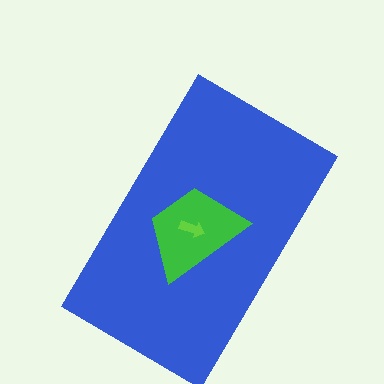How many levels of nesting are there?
3.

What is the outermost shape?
The blue rectangle.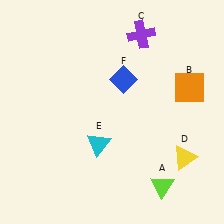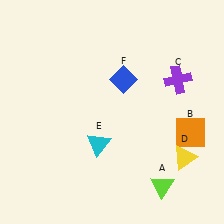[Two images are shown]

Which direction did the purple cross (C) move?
The purple cross (C) moved down.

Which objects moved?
The objects that moved are: the orange square (B), the purple cross (C).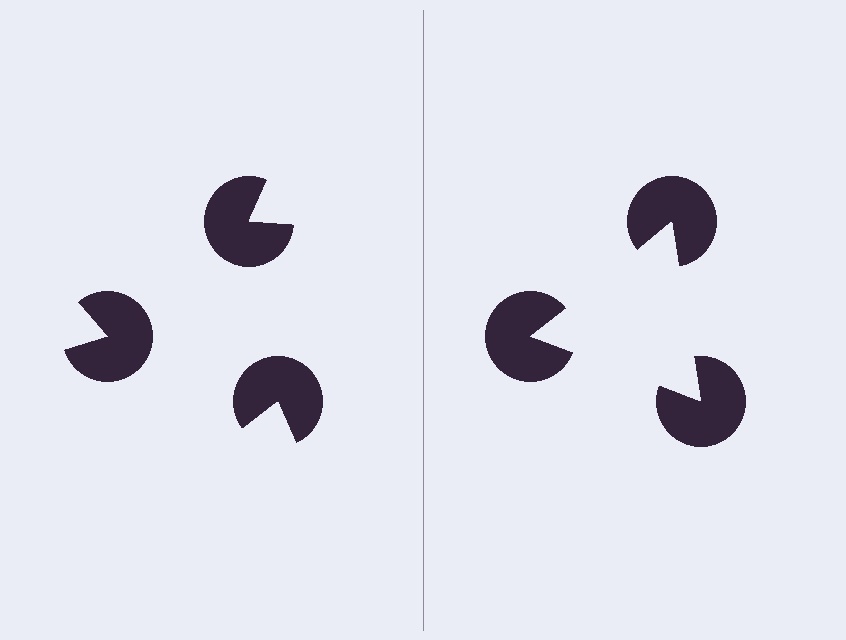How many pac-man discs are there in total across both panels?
6 — 3 on each side.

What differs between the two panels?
The pac-man discs are positioned identically on both sides; only the wedge orientations differ. On the right they align to a triangle; on the left they are misaligned.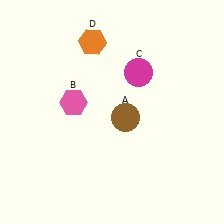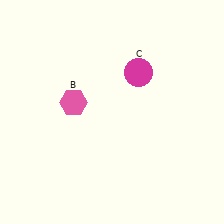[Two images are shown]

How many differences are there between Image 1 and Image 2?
There are 2 differences between the two images.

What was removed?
The brown circle (A), the orange hexagon (D) were removed in Image 2.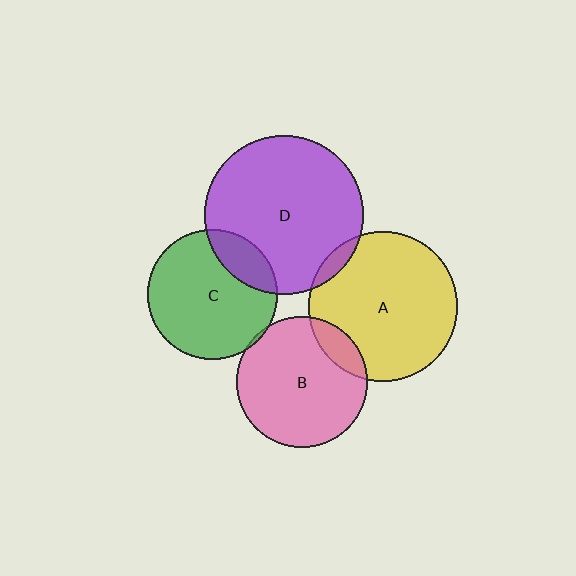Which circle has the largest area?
Circle D (purple).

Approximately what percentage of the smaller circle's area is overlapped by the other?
Approximately 5%.